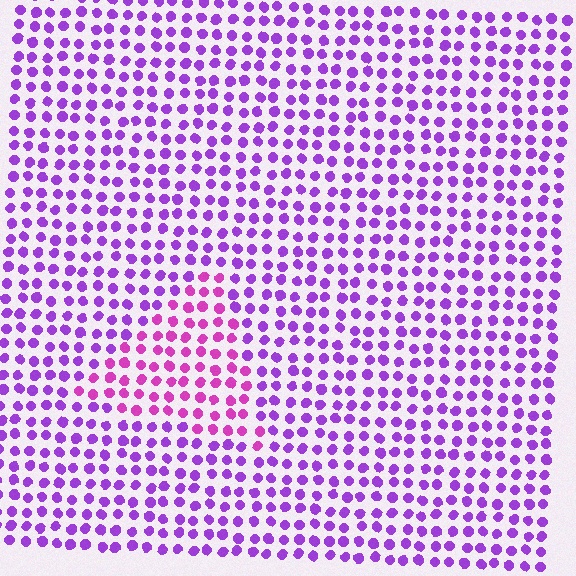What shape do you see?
I see a triangle.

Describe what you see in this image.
The image is filled with small purple elements in a uniform arrangement. A triangle-shaped region is visible where the elements are tinted to a slightly different hue, forming a subtle color boundary.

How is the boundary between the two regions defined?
The boundary is defined purely by a slight shift in hue (about 33 degrees). Spacing, size, and orientation are identical on both sides.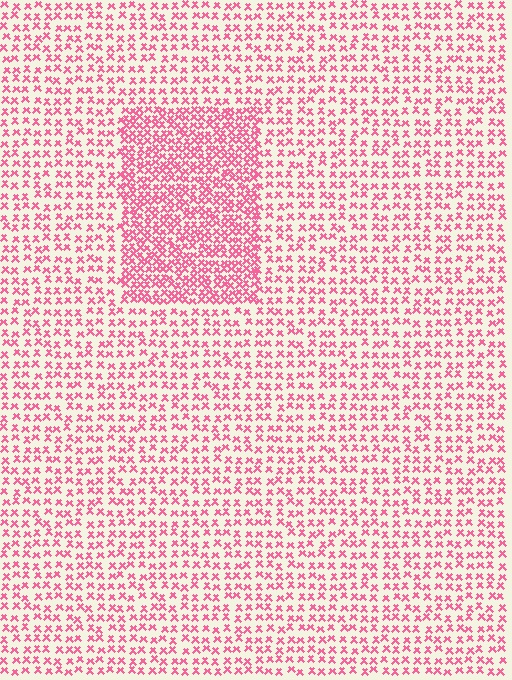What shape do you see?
I see a rectangle.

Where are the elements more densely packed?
The elements are more densely packed inside the rectangle boundary.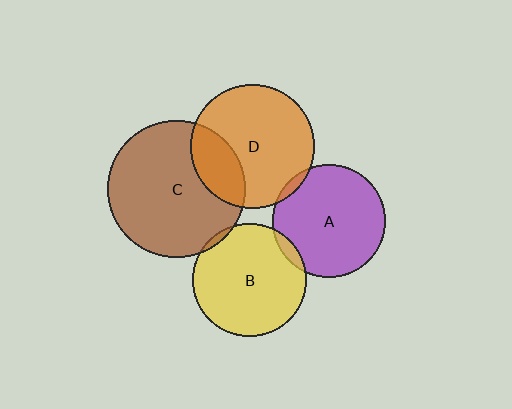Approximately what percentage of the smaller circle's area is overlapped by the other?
Approximately 25%.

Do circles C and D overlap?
Yes.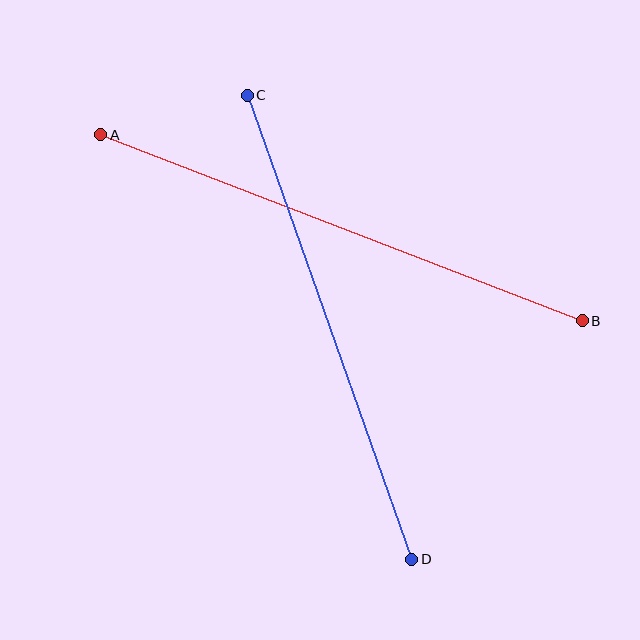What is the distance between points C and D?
The distance is approximately 492 pixels.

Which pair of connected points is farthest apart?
Points A and B are farthest apart.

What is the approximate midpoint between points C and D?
The midpoint is at approximately (330, 327) pixels.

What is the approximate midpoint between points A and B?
The midpoint is at approximately (341, 228) pixels.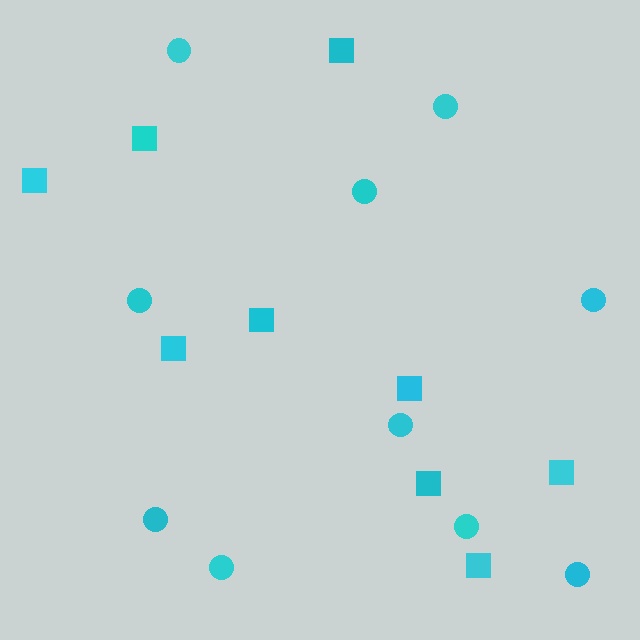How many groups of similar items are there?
There are 2 groups: one group of circles (10) and one group of squares (9).